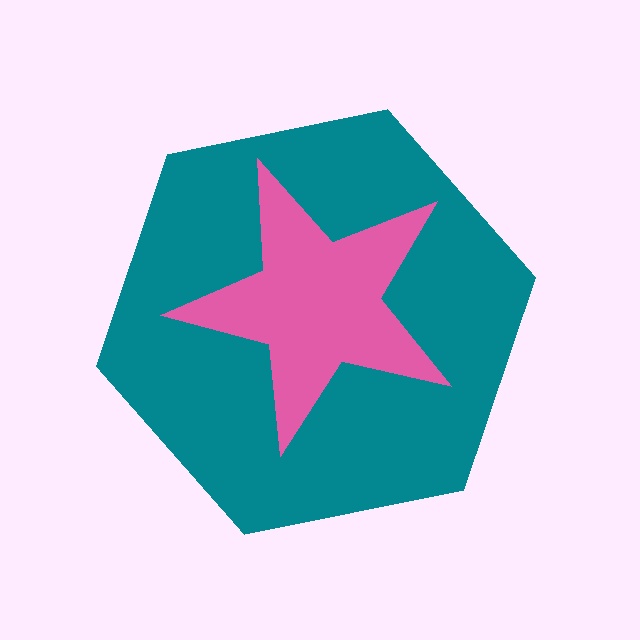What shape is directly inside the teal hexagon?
The pink star.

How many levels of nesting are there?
2.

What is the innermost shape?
The pink star.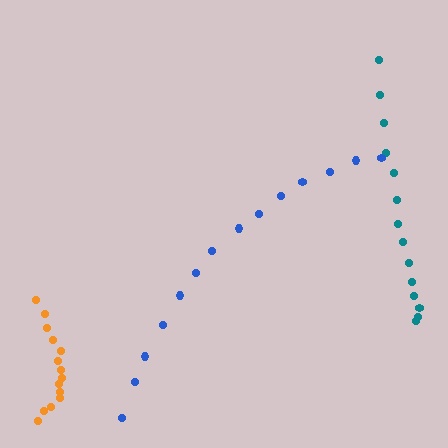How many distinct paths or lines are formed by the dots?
There are 3 distinct paths.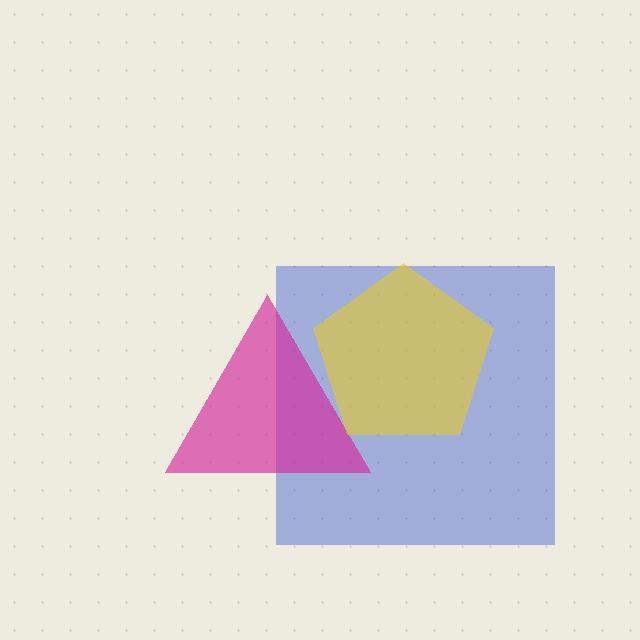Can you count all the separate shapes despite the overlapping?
Yes, there are 3 separate shapes.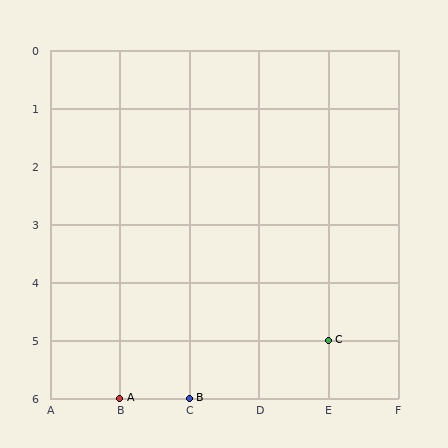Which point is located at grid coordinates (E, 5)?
Point C is at (E, 5).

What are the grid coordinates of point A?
Point A is at grid coordinates (B, 6).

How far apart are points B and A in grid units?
Points B and A are 1 column apart.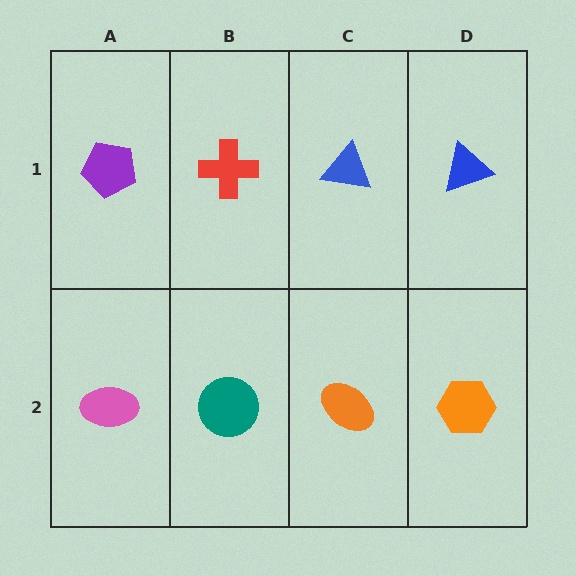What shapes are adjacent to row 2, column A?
A purple pentagon (row 1, column A), a teal circle (row 2, column B).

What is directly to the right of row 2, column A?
A teal circle.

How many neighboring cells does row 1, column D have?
2.